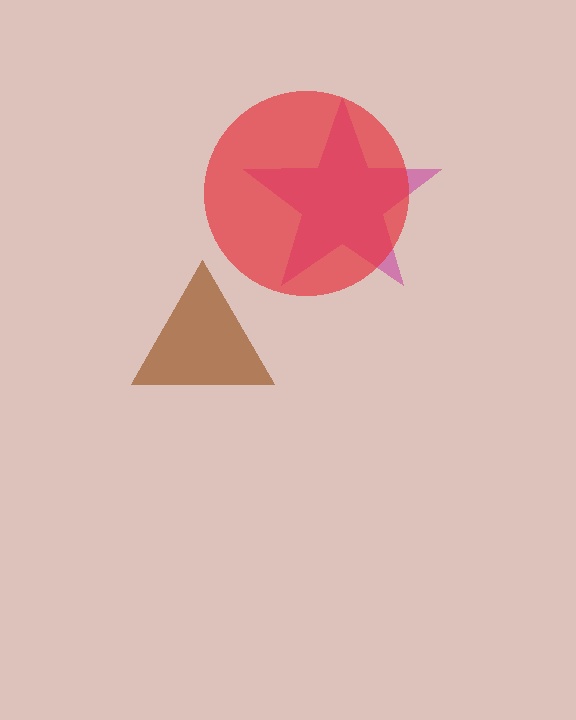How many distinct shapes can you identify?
There are 3 distinct shapes: a magenta star, a brown triangle, a red circle.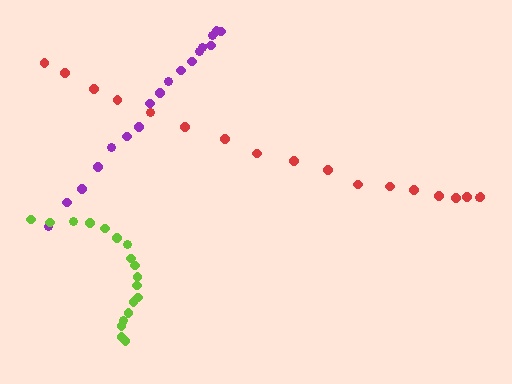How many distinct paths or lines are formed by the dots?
There are 3 distinct paths.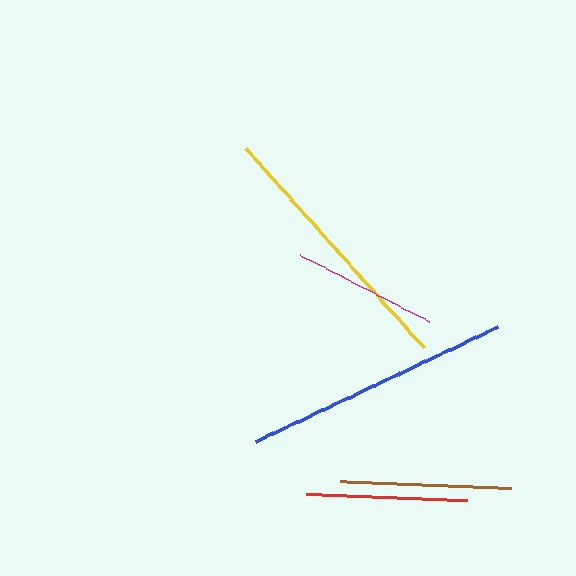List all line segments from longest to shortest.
From longest to shortest: yellow, blue, brown, red, magenta.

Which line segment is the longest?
The yellow line is the longest at approximately 268 pixels.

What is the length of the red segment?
The red segment is approximately 160 pixels long.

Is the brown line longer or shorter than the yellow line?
The yellow line is longer than the brown line.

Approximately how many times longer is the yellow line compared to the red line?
The yellow line is approximately 1.7 times the length of the red line.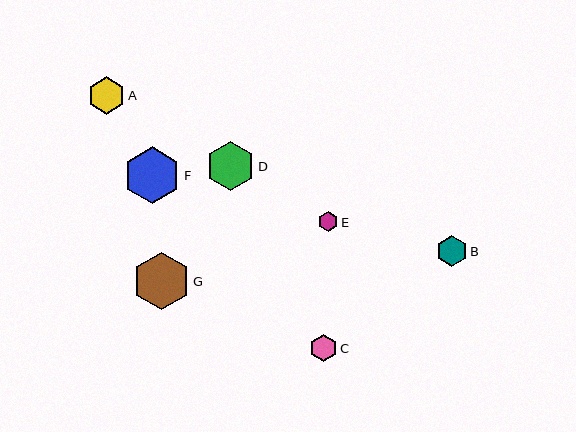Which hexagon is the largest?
Hexagon F is the largest with a size of approximately 57 pixels.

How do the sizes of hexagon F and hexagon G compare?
Hexagon F and hexagon G are approximately the same size.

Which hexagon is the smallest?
Hexagon E is the smallest with a size of approximately 20 pixels.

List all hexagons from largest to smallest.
From largest to smallest: F, G, D, A, B, C, E.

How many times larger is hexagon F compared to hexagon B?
Hexagon F is approximately 1.8 times the size of hexagon B.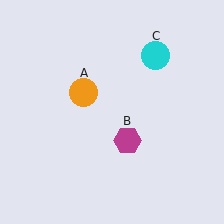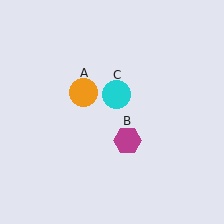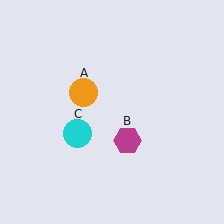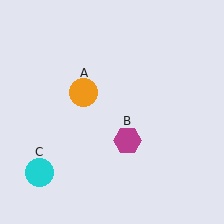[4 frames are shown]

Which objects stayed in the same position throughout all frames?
Orange circle (object A) and magenta hexagon (object B) remained stationary.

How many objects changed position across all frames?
1 object changed position: cyan circle (object C).